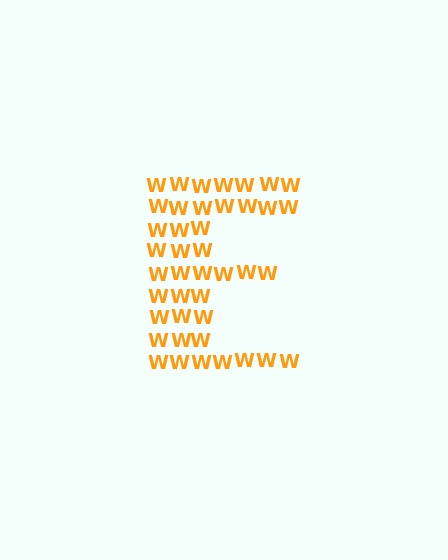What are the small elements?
The small elements are letter W's.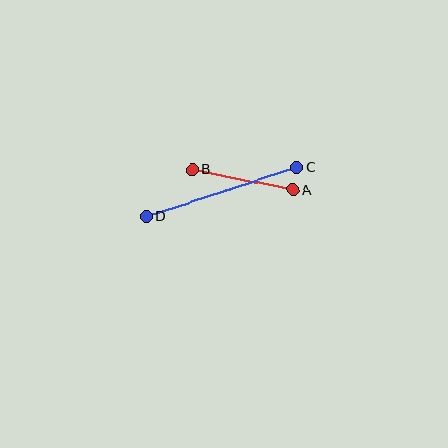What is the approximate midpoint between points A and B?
The midpoint is at approximately (243, 180) pixels.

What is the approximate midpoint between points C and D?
The midpoint is at approximately (222, 192) pixels.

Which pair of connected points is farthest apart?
Points C and D are farthest apart.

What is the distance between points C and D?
The distance is approximately 158 pixels.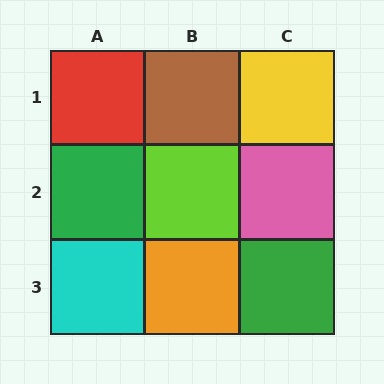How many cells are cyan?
1 cell is cyan.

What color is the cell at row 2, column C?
Pink.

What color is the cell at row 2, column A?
Green.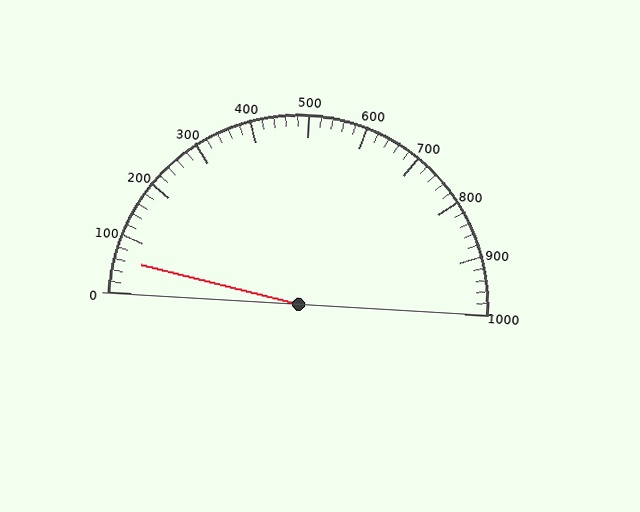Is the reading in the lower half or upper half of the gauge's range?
The reading is in the lower half of the range (0 to 1000).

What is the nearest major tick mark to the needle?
The nearest major tick mark is 100.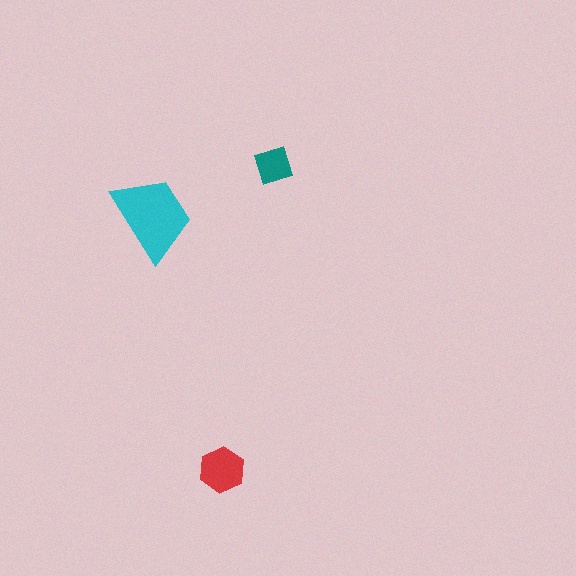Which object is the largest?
The cyan trapezoid.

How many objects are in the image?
There are 3 objects in the image.